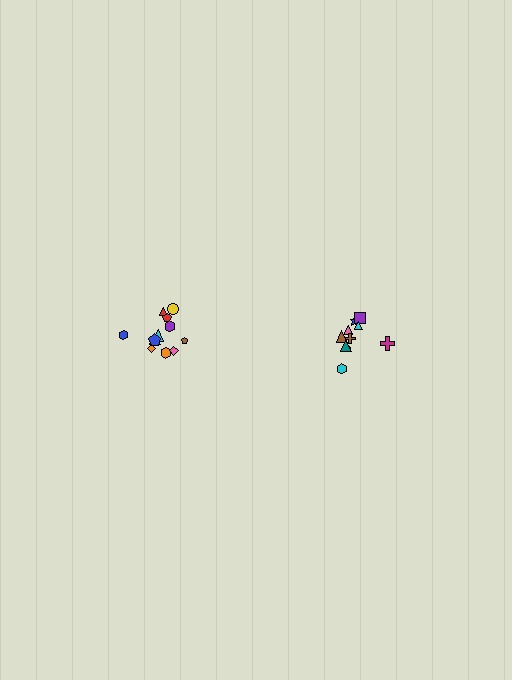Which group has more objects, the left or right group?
The left group.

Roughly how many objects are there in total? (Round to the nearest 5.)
Roughly 20 objects in total.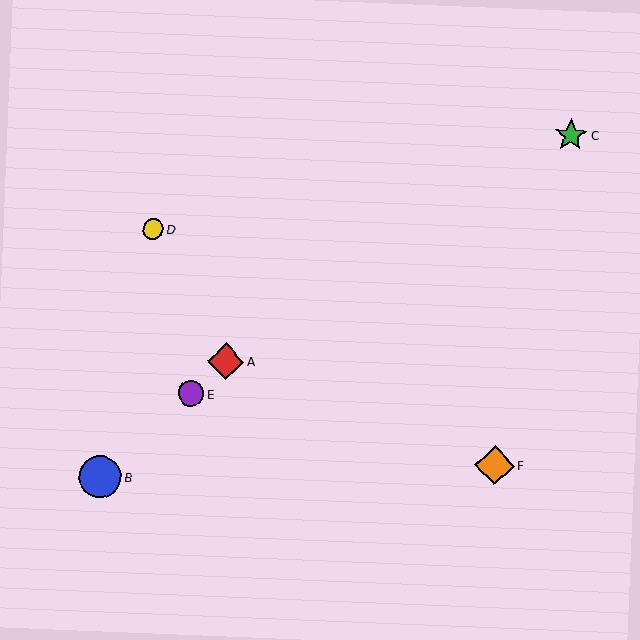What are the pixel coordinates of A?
Object A is at (226, 361).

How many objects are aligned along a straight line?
3 objects (A, B, E) are aligned along a straight line.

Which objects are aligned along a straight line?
Objects A, B, E are aligned along a straight line.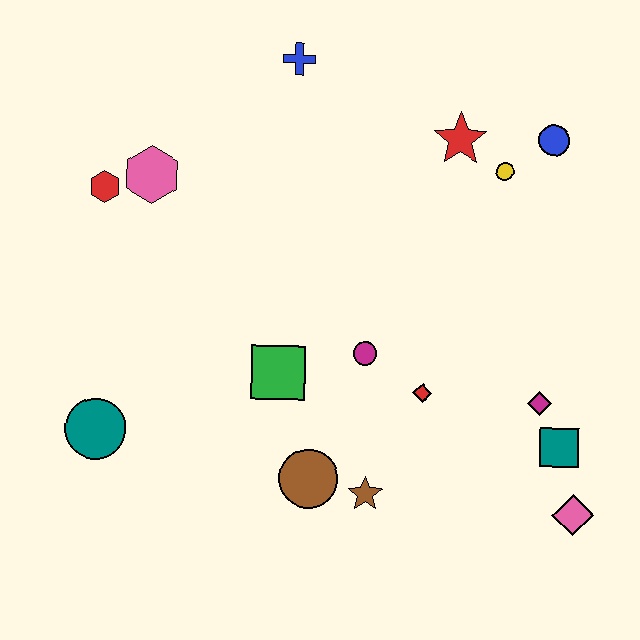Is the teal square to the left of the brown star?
No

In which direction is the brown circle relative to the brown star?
The brown circle is to the left of the brown star.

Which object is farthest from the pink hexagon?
The pink diamond is farthest from the pink hexagon.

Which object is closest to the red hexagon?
The pink hexagon is closest to the red hexagon.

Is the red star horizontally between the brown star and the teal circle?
No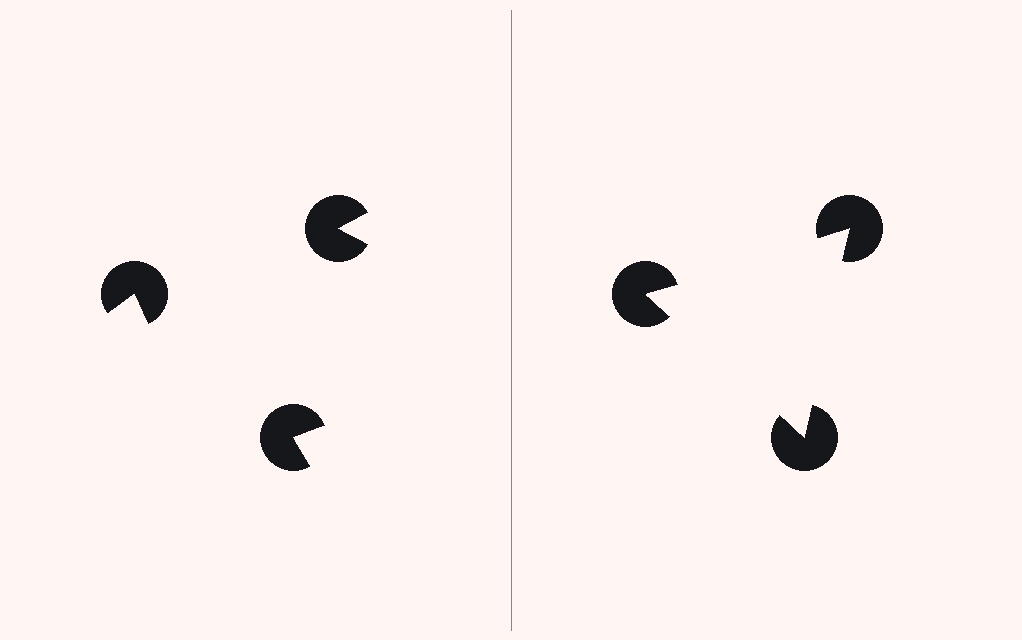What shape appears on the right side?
An illusory triangle.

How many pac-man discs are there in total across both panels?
6 — 3 on each side.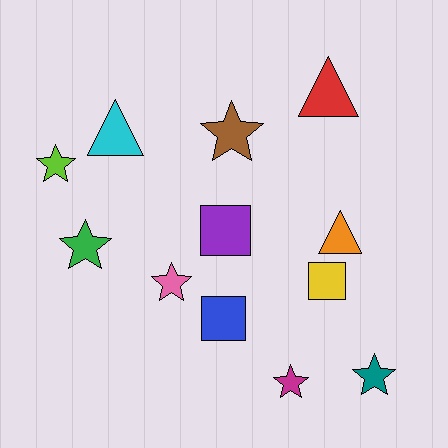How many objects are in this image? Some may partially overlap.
There are 12 objects.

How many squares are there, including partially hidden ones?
There are 3 squares.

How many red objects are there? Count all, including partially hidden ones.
There is 1 red object.